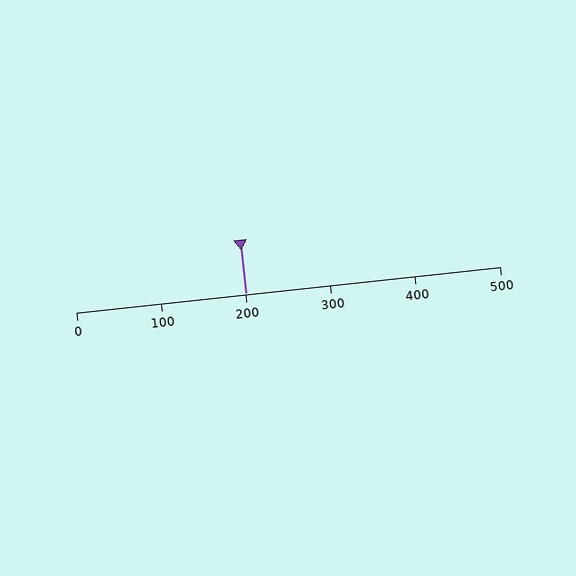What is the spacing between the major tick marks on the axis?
The major ticks are spaced 100 apart.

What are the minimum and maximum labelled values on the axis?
The axis runs from 0 to 500.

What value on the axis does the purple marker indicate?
The marker indicates approximately 200.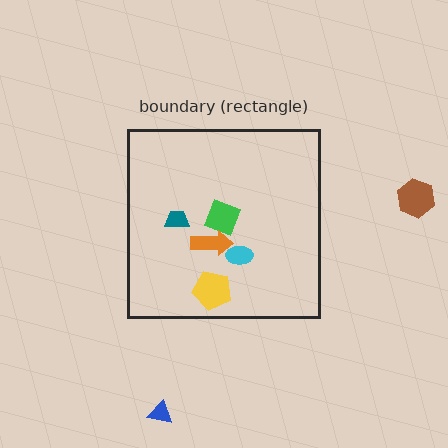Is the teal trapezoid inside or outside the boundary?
Inside.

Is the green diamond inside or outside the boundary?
Inside.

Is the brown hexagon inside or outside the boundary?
Outside.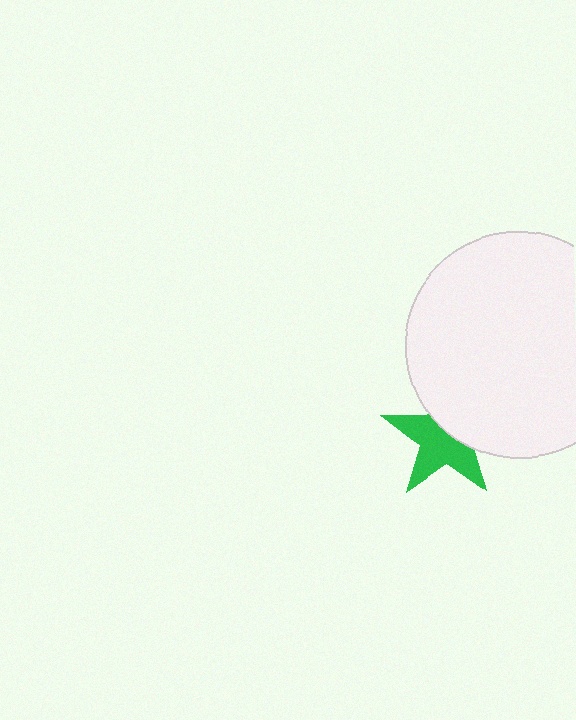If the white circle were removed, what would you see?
You would see the complete green star.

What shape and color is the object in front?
The object in front is a white circle.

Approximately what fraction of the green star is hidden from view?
Roughly 40% of the green star is hidden behind the white circle.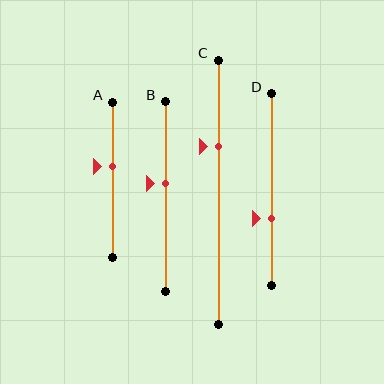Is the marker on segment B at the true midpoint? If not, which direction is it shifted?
No, the marker on segment B is shifted upward by about 7% of the segment length.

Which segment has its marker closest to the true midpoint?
Segment B has its marker closest to the true midpoint.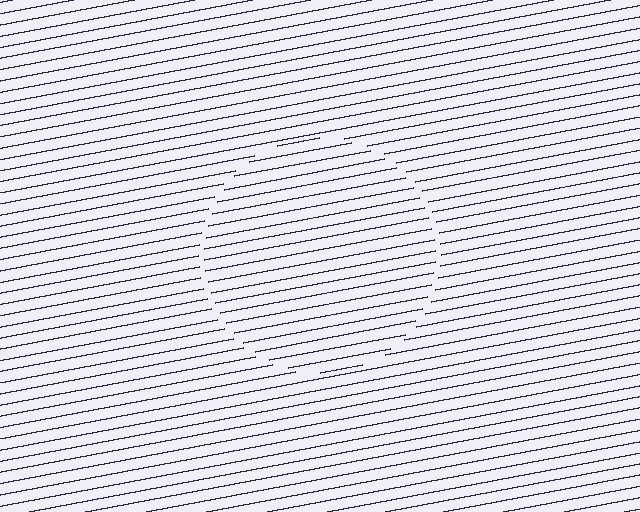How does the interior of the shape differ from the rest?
The interior of the shape contains the same grating, shifted by half a period — the contour is defined by the phase discontinuity where line-ends from the inner and outer gratings abut.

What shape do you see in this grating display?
An illusory circle. The interior of the shape contains the same grating, shifted by half a period — the contour is defined by the phase discontinuity where line-ends from the inner and outer gratings abut.